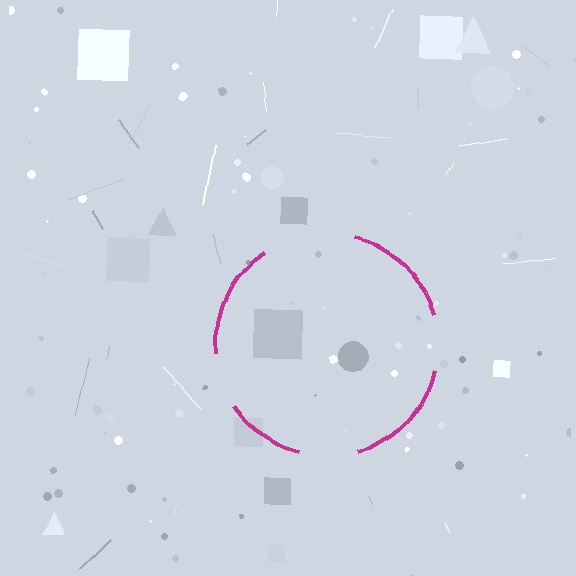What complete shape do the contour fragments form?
The contour fragments form a circle.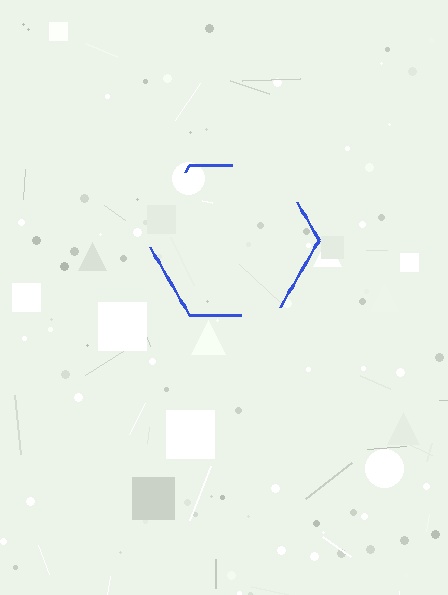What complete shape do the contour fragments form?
The contour fragments form a hexagon.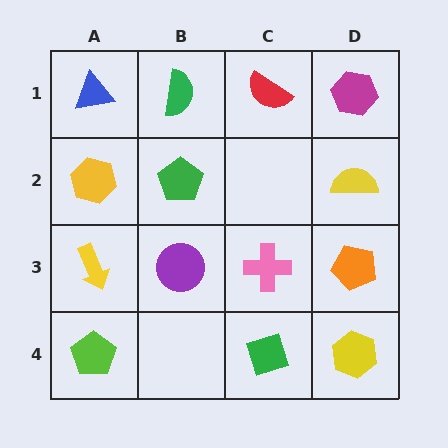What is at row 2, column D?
A yellow semicircle.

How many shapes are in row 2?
3 shapes.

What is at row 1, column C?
A red semicircle.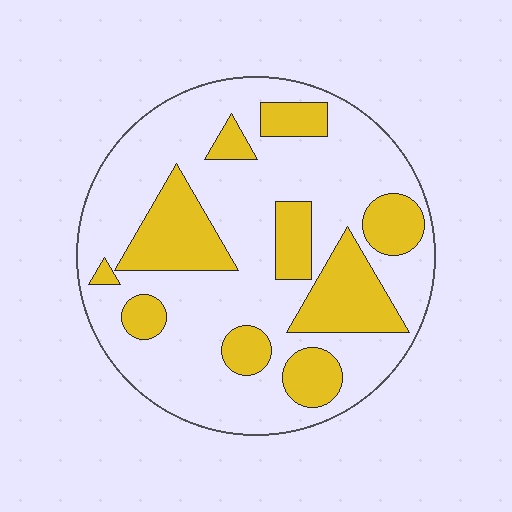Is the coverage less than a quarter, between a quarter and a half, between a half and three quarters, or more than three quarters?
Between a quarter and a half.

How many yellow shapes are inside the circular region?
10.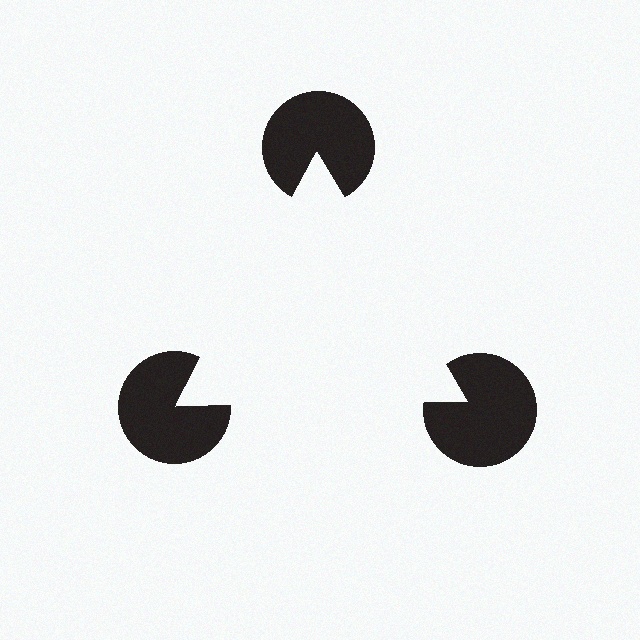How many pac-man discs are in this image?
There are 3 — one at each vertex of the illusory triangle.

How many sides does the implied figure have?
3 sides.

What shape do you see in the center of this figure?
An illusory triangle — its edges are inferred from the aligned wedge cuts in the pac-man discs, not physically drawn.